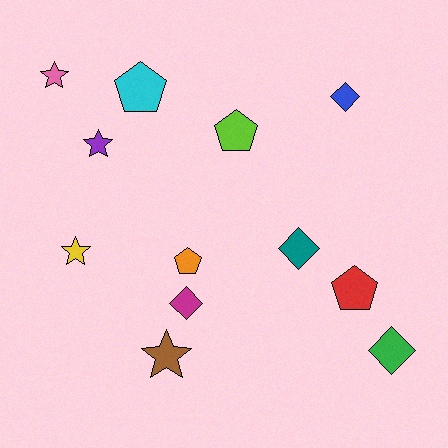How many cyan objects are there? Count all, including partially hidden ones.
There is 1 cyan object.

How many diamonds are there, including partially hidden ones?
There are 4 diamonds.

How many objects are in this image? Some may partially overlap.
There are 12 objects.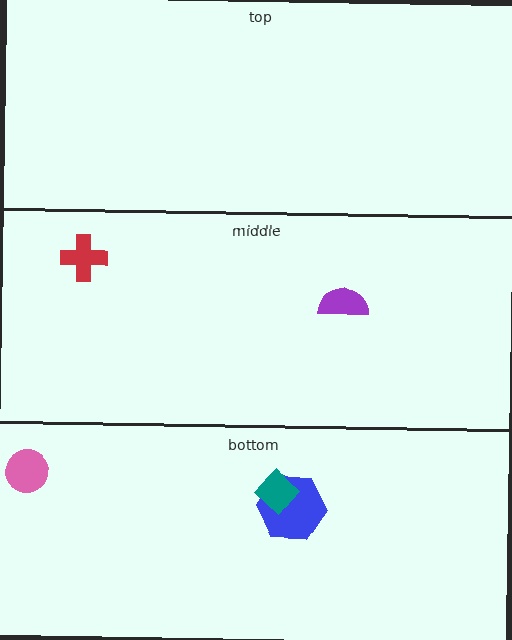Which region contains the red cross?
The middle region.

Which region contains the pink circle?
The bottom region.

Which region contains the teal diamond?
The bottom region.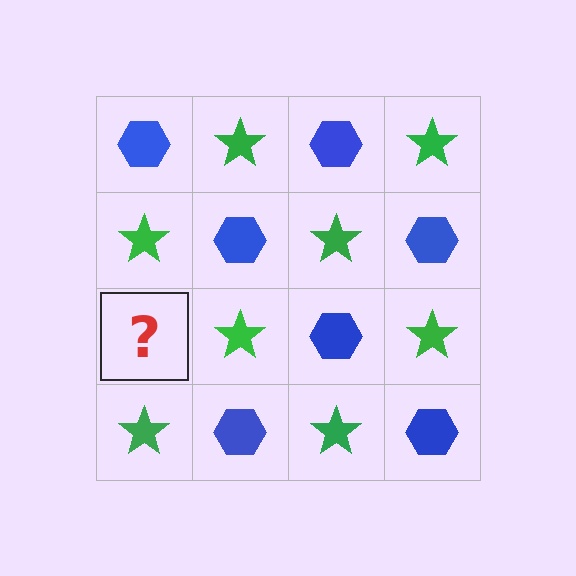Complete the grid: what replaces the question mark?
The question mark should be replaced with a blue hexagon.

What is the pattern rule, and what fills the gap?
The rule is that it alternates blue hexagon and green star in a checkerboard pattern. The gap should be filled with a blue hexagon.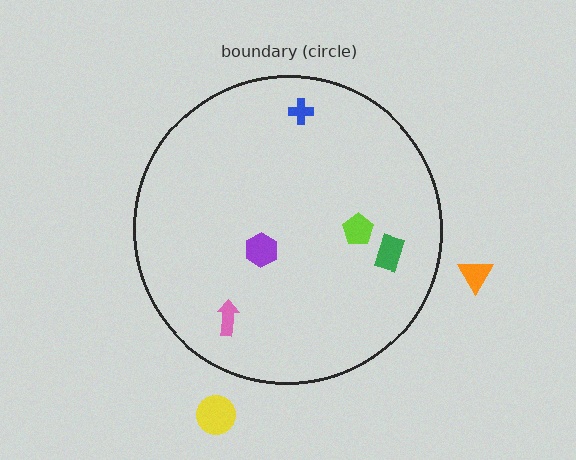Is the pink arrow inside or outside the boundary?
Inside.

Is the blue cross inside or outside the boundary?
Inside.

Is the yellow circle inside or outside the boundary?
Outside.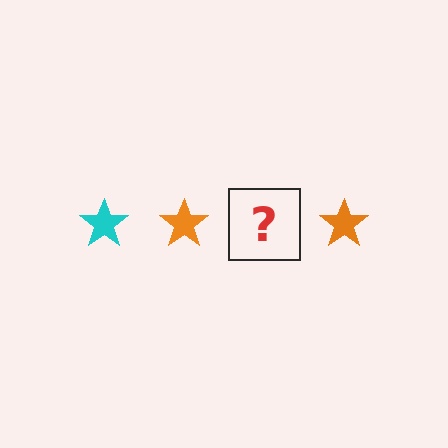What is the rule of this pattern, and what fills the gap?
The rule is that the pattern cycles through cyan, orange stars. The gap should be filled with a cyan star.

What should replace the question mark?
The question mark should be replaced with a cyan star.